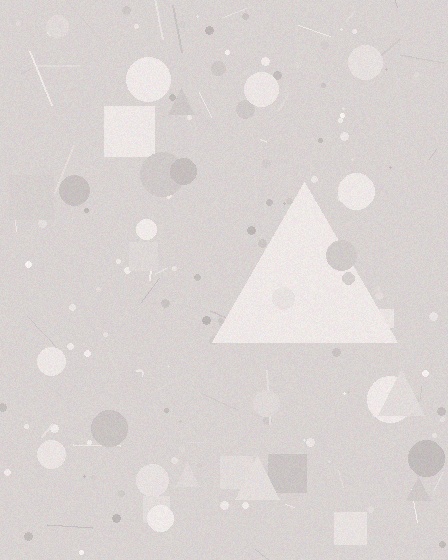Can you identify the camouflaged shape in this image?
The camouflaged shape is a triangle.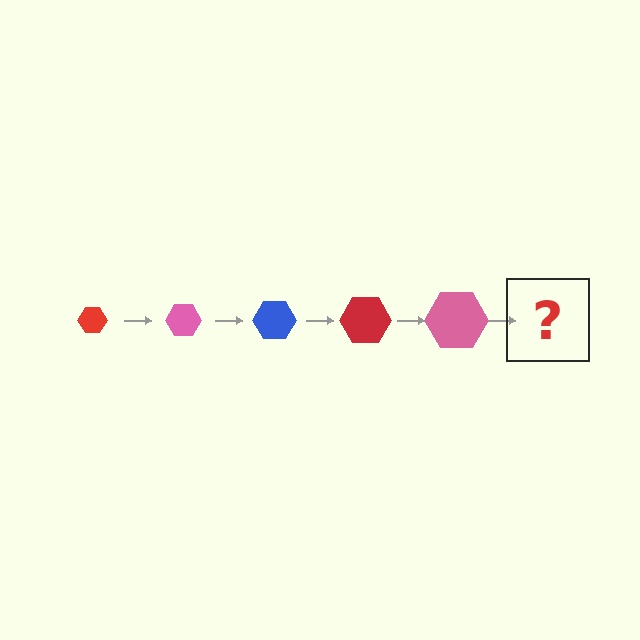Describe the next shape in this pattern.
It should be a blue hexagon, larger than the previous one.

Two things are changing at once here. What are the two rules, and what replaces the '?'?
The two rules are that the hexagon grows larger each step and the color cycles through red, pink, and blue. The '?' should be a blue hexagon, larger than the previous one.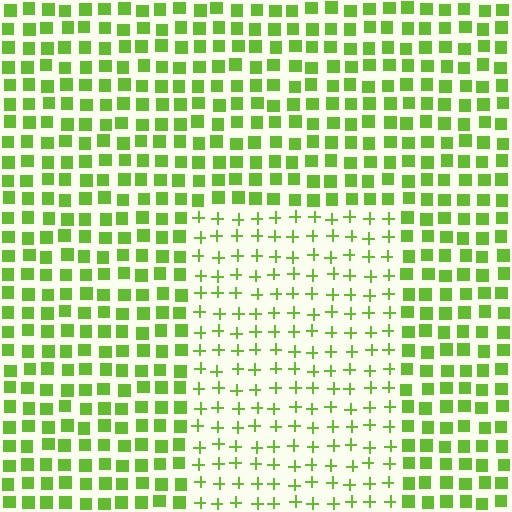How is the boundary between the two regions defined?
The boundary is defined by a change in element shape: plus signs inside vs. squares outside. All elements share the same color and spacing.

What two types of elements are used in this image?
The image uses plus signs inside the rectangle region and squares outside it.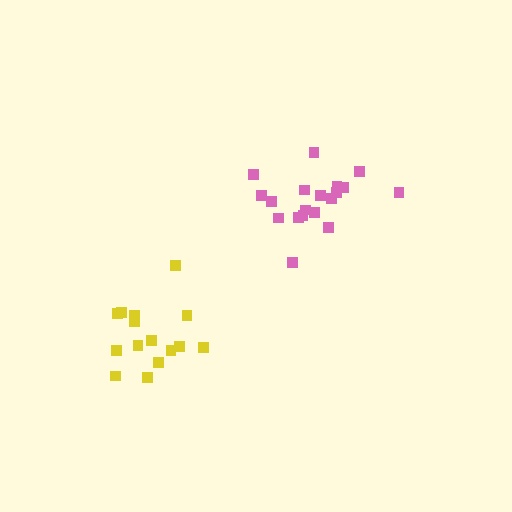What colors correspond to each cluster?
The clusters are colored: yellow, pink.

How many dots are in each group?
Group 1: 15 dots, Group 2: 19 dots (34 total).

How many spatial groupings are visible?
There are 2 spatial groupings.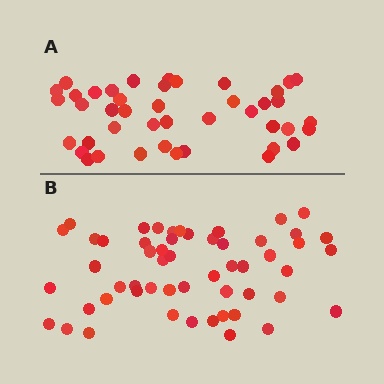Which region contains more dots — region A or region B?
Region B (the bottom region) has more dots.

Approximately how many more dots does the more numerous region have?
Region B has roughly 12 or so more dots than region A.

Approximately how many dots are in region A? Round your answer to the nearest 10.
About 40 dots. (The exact count is 43, which rounds to 40.)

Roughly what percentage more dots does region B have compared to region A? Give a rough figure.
About 25% more.